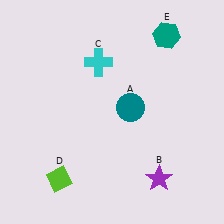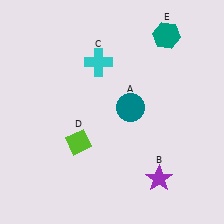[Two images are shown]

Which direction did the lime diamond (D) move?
The lime diamond (D) moved up.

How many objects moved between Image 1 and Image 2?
1 object moved between the two images.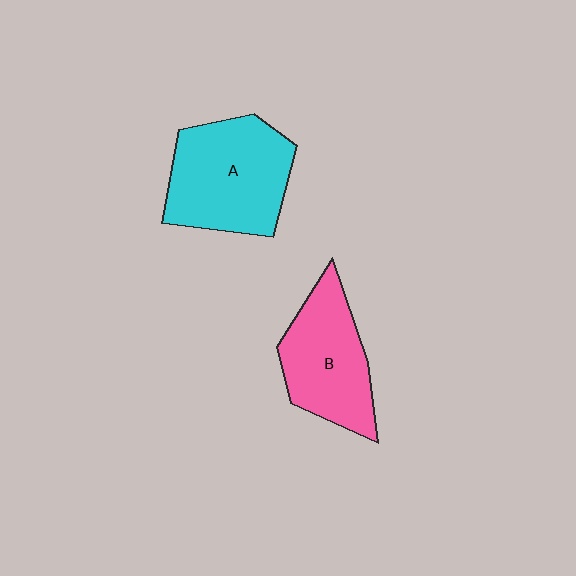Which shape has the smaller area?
Shape B (pink).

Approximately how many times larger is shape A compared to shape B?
Approximately 1.2 times.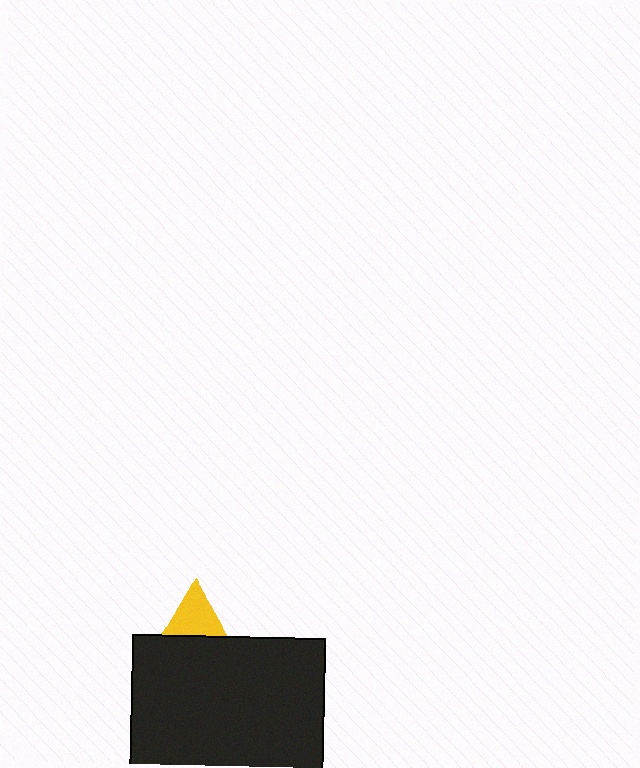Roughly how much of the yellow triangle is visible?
A small part of it is visible (roughly 31%).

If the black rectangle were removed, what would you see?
You would see the complete yellow triangle.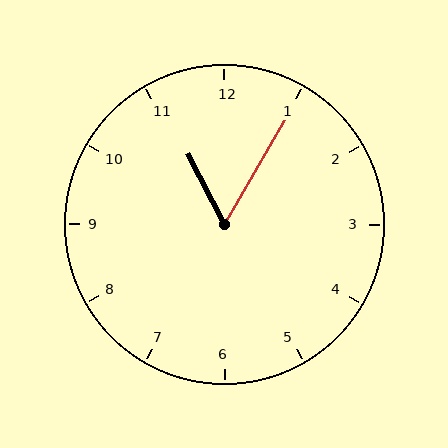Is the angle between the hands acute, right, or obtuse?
It is acute.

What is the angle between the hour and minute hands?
Approximately 58 degrees.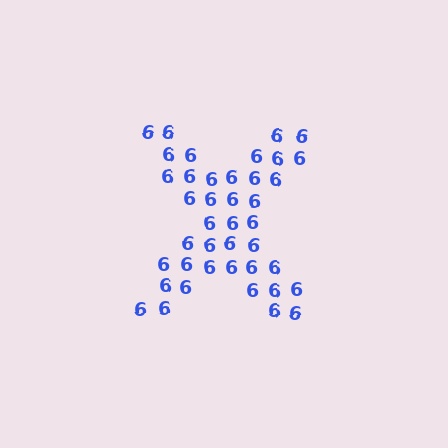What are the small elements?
The small elements are digit 6's.